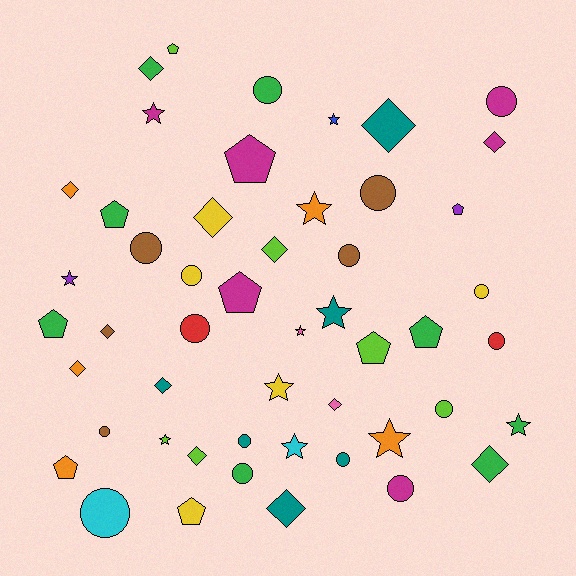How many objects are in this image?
There are 50 objects.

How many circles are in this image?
There are 16 circles.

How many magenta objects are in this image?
There are 6 magenta objects.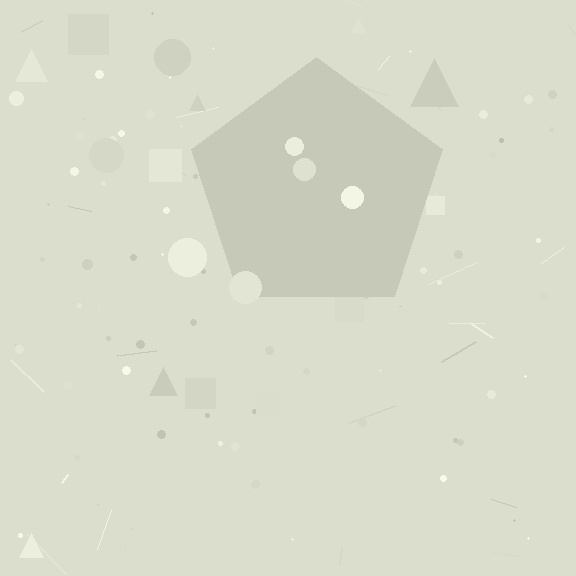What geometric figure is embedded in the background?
A pentagon is embedded in the background.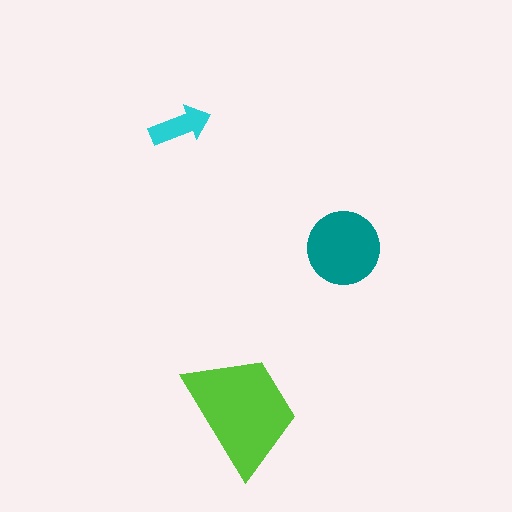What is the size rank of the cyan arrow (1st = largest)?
3rd.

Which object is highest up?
The cyan arrow is topmost.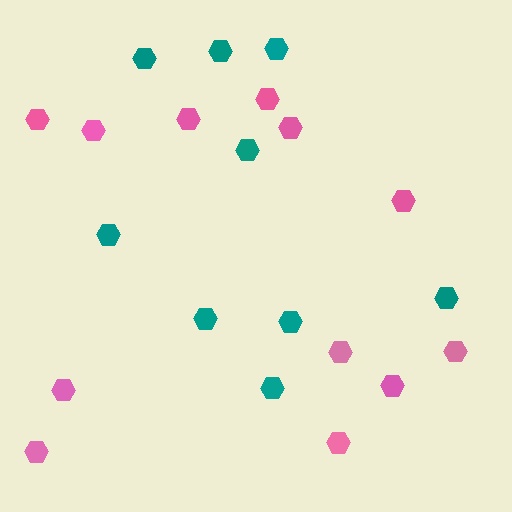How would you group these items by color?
There are 2 groups: one group of teal hexagons (9) and one group of pink hexagons (12).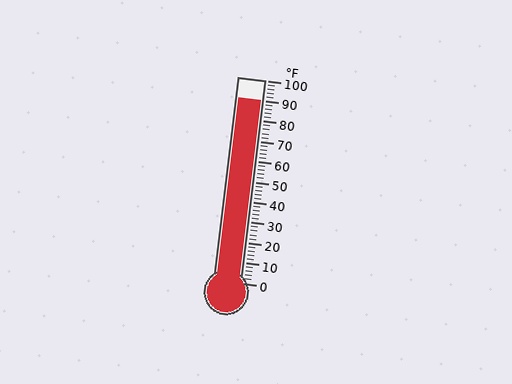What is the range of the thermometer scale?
The thermometer scale ranges from 0°F to 100°F.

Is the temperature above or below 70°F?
The temperature is above 70°F.